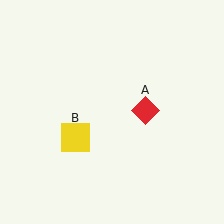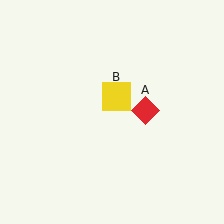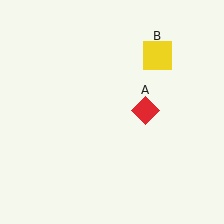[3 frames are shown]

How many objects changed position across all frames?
1 object changed position: yellow square (object B).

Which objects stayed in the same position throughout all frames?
Red diamond (object A) remained stationary.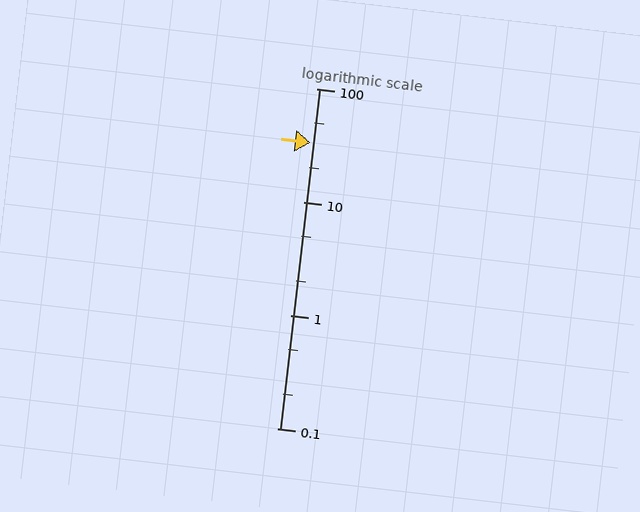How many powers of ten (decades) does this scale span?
The scale spans 3 decades, from 0.1 to 100.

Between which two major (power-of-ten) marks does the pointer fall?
The pointer is between 10 and 100.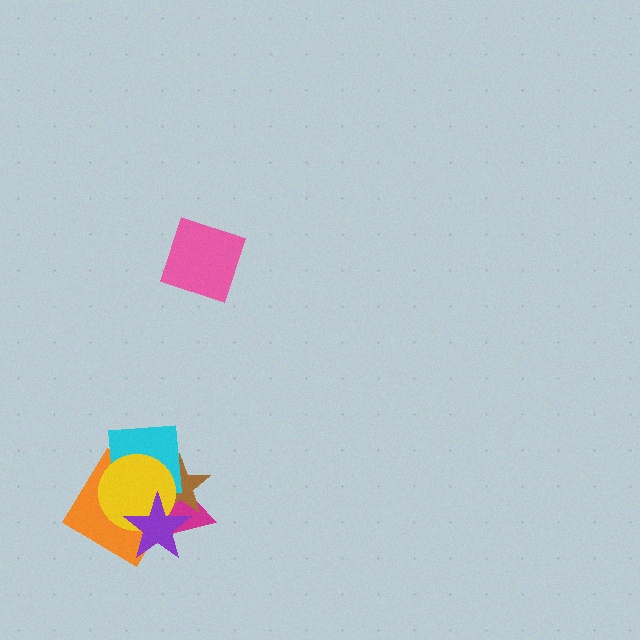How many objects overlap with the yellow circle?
5 objects overlap with the yellow circle.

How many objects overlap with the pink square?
0 objects overlap with the pink square.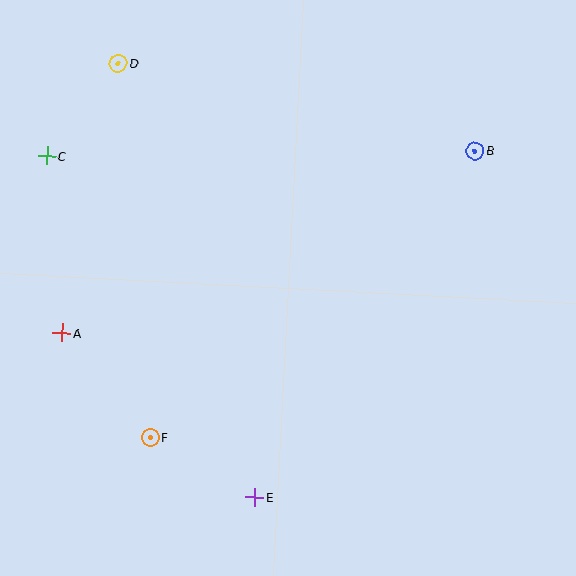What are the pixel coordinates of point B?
Point B is at (475, 151).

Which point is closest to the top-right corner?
Point B is closest to the top-right corner.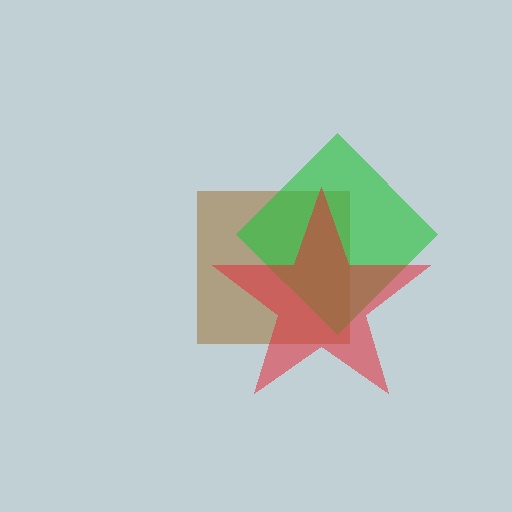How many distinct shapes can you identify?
There are 3 distinct shapes: a brown square, a green diamond, a red star.